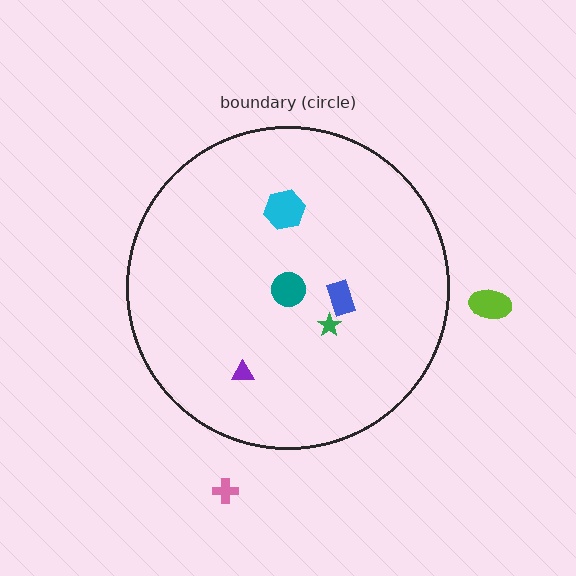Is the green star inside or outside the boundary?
Inside.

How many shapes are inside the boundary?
5 inside, 2 outside.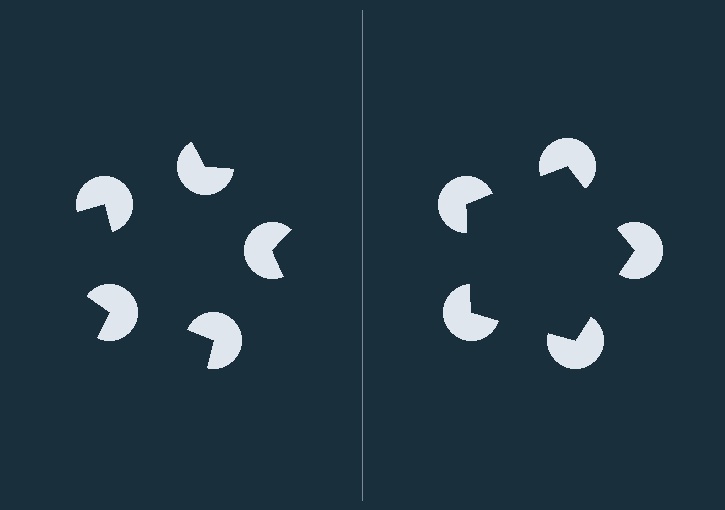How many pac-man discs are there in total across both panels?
10 — 5 on each side.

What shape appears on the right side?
An illusory pentagon.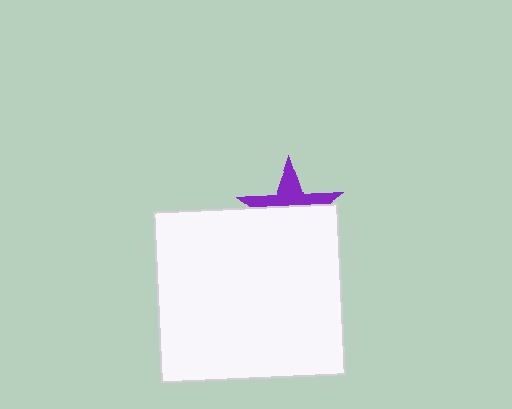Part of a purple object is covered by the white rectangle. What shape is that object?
It is a star.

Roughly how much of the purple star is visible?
A small part of it is visible (roughly 43%).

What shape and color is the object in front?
The object in front is a white rectangle.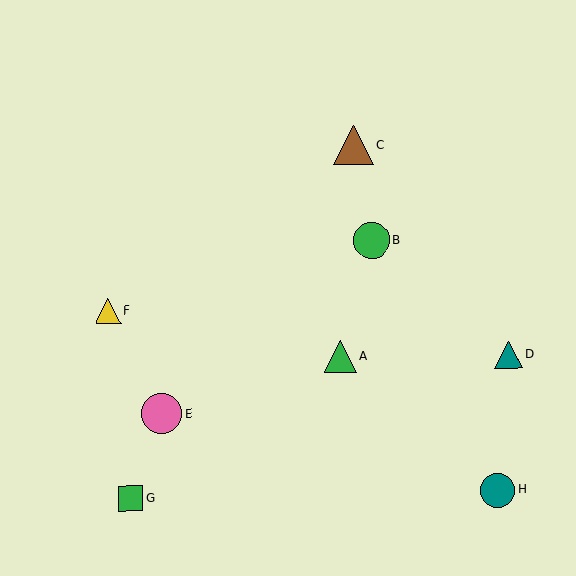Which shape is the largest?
The pink circle (labeled E) is the largest.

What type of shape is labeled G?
Shape G is a green square.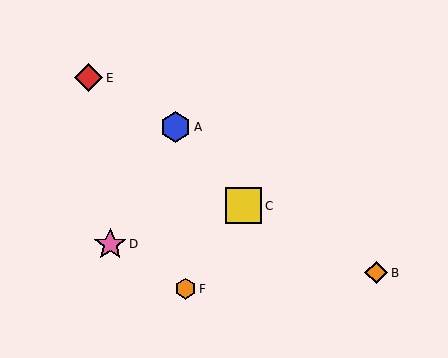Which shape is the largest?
The yellow square (labeled C) is the largest.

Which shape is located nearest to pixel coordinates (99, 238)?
The pink star (labeled D) at (110, 244) is nearest to that location.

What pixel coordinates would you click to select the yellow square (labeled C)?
Click at (244, 206) to select the yellow square C.